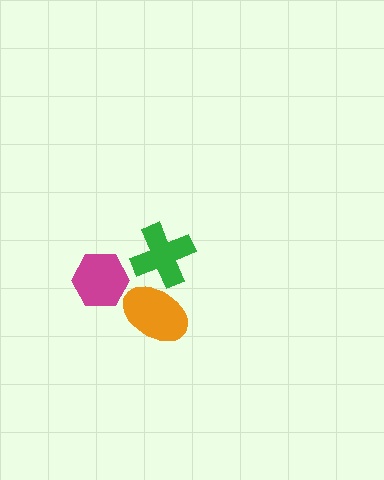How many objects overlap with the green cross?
1 object overlaps with the green cross.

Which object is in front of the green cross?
The orange ellipse is in front of the green cross.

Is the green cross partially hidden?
Yes, it is partially covered by another shape.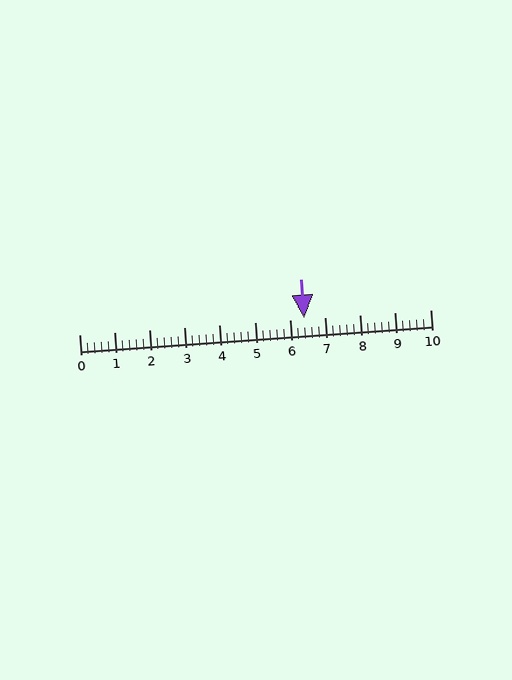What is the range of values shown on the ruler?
The ruler shows values from 0 to 10.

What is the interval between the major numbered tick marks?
The major tick marks are spaced 1 units apart.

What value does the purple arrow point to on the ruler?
The purple arrow points to approximately 6.4.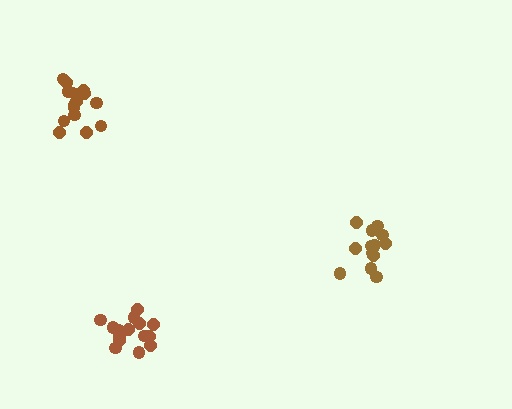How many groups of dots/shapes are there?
There are 3 groups.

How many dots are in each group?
Group 1: 15 dots, Group 2: 15 dots, Group 3: 14 dots (44 total).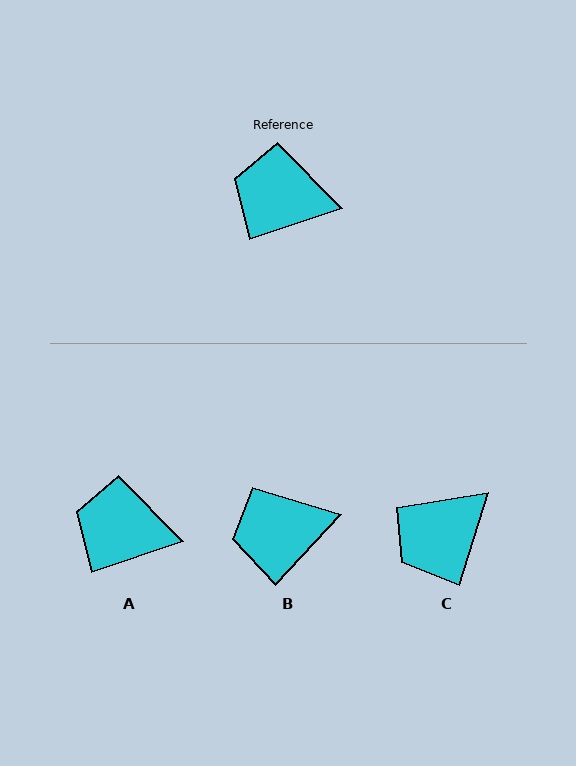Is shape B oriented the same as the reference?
No, it is off by about 29 degrees.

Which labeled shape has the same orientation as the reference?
A.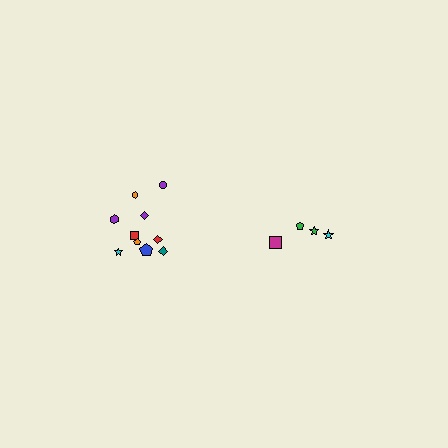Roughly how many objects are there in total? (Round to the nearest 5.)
Roughly 15 objects in total.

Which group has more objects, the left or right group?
The left group.